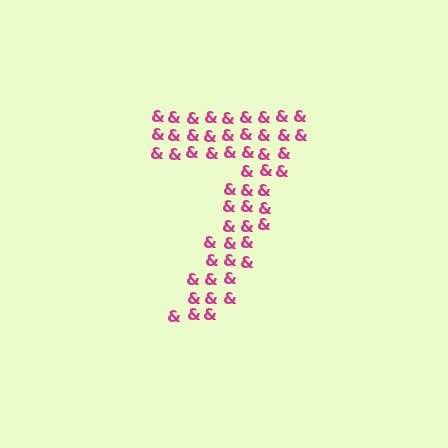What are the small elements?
The small elements are ampersands.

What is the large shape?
The large shape is the digit 7.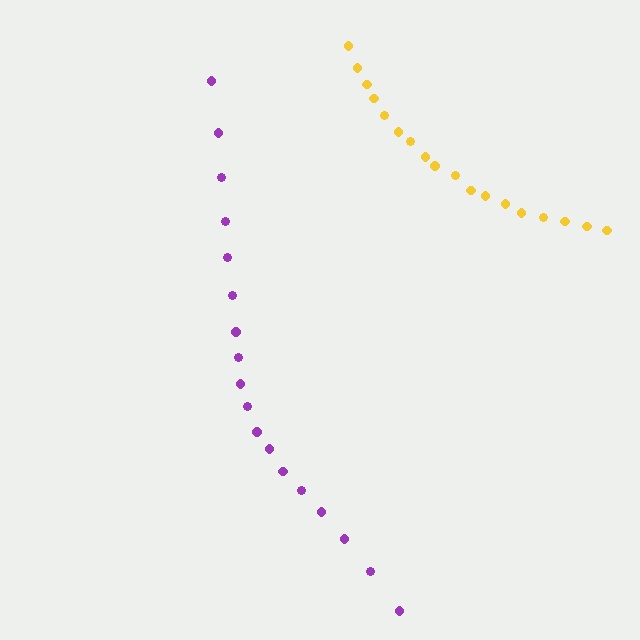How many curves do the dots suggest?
There are 2 distinct paths.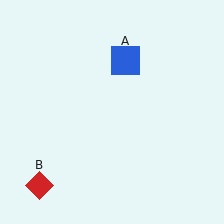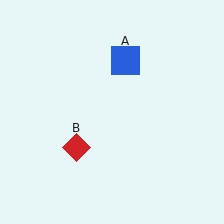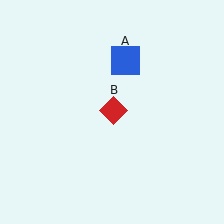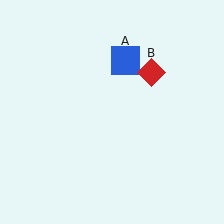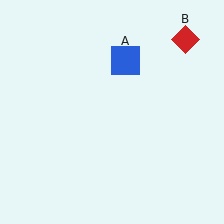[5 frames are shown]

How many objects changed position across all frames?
1 object changed position: red diamond (object B).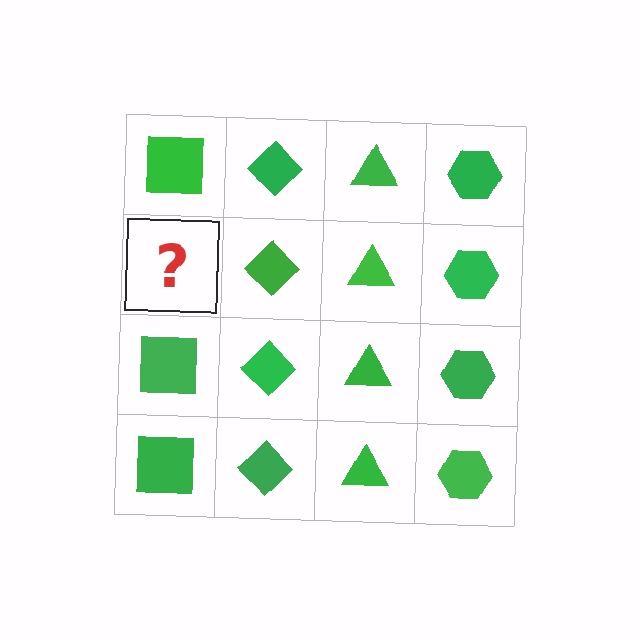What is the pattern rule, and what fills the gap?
The rule is that each column has a consistent shape. The gap should be filled with a green square.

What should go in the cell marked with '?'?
The missing cell should contain a green square.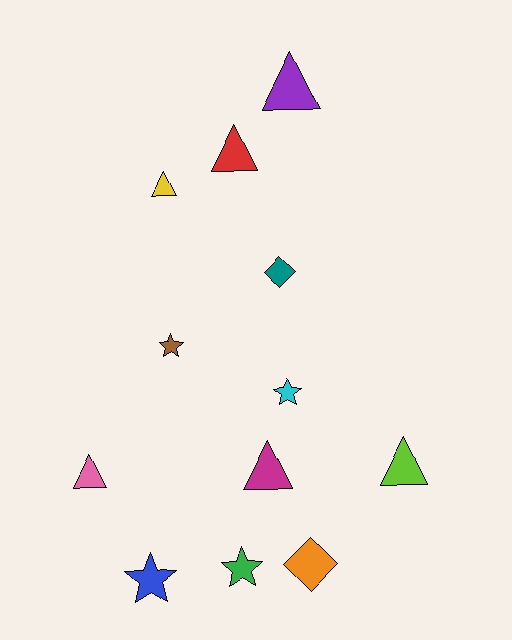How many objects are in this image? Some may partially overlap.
There are 12 objects.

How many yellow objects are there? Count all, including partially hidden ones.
There is 1 yellow object.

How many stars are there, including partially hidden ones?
There are 4 stars.